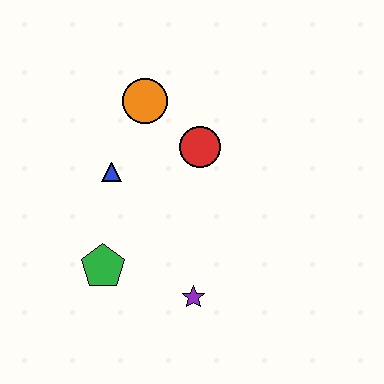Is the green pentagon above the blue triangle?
No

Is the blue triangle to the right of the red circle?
No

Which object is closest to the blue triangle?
The orange circle is closest to the blue triangle.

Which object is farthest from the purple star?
The orange circle is farthest from the purple star.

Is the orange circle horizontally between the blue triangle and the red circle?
Yes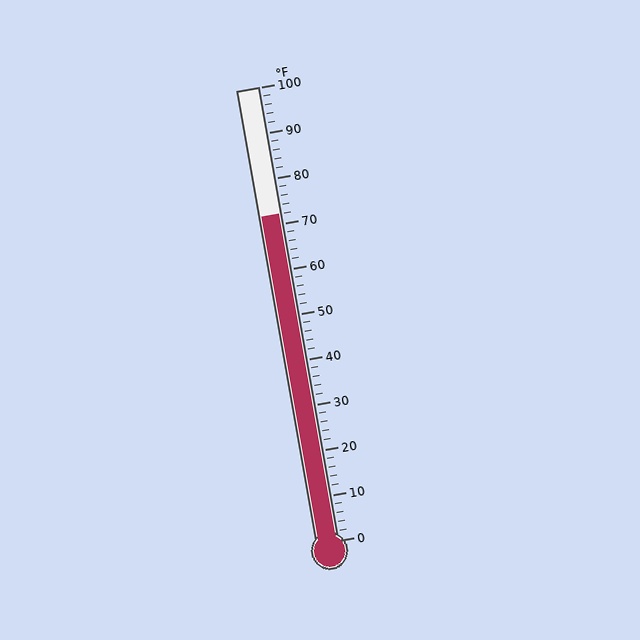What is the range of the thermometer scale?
The thermometer scale ranges from 0°F to 100°F.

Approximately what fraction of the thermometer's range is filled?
The thermometer is filled to approximately 70% of its range.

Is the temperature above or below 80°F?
The temperature is below 80°F.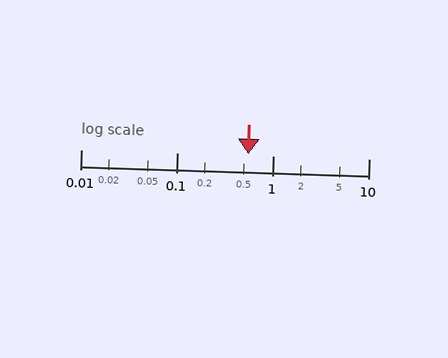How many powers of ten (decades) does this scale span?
The scale spans 3 decades, from 0.01 to 10.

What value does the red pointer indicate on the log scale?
The pointer indicates approximately 0.56.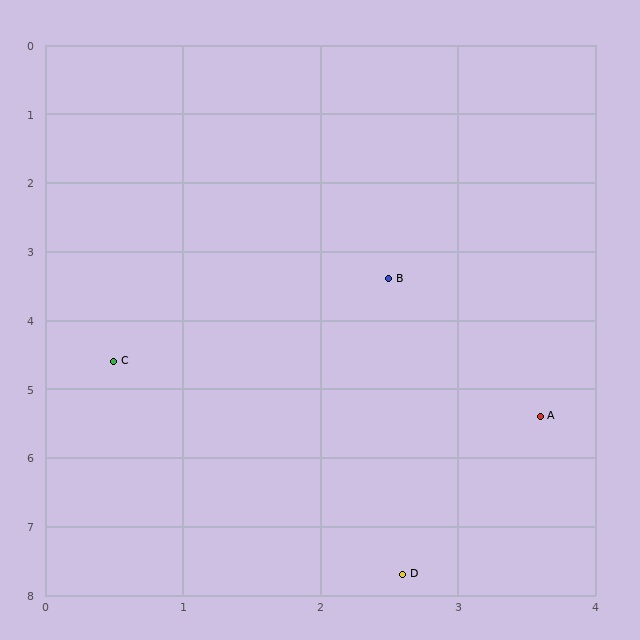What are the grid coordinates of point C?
Point C is at approximately (0.5, 4.6).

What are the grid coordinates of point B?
Point B is at approximately (2.5, 3.4).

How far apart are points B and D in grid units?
Points B and D are about 4.3 grid units apart.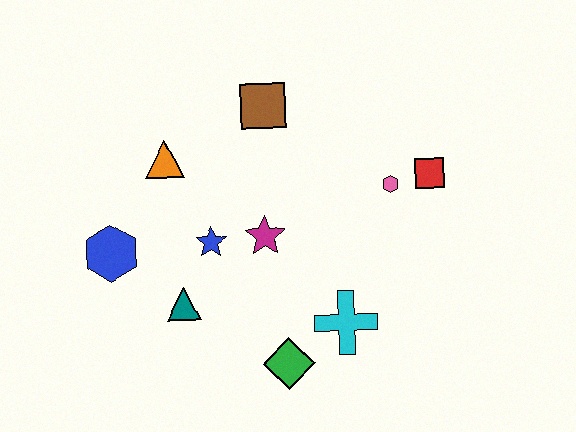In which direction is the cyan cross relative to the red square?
The cyan cross is below the red square.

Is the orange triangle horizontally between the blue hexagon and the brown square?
Yes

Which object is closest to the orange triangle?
The blue star is closest to the orange triangle.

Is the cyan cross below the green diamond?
No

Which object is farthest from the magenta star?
The red square is farthest from the magenta star.